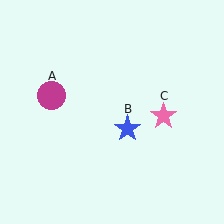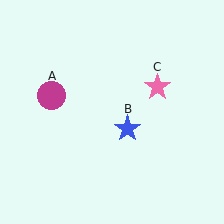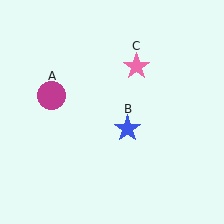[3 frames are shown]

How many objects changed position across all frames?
1 object changed position: pink star (object C).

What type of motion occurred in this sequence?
The pink star (object C) rotated counterclockwise around the center of the scene.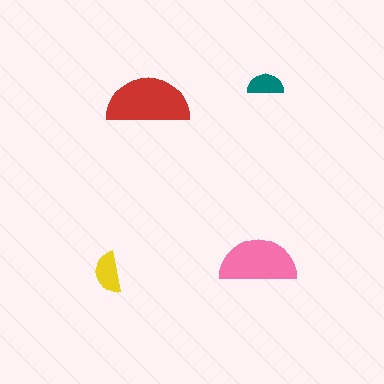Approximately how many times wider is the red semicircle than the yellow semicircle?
About 2 times wider.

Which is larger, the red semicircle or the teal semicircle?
The red one.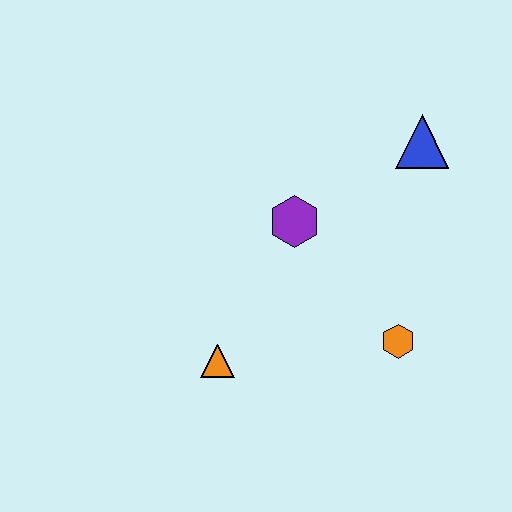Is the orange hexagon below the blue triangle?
Yes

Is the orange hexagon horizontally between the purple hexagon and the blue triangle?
Yes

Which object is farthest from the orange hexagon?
The blue triangle is farthest from the orange hexagon.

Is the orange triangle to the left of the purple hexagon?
Yes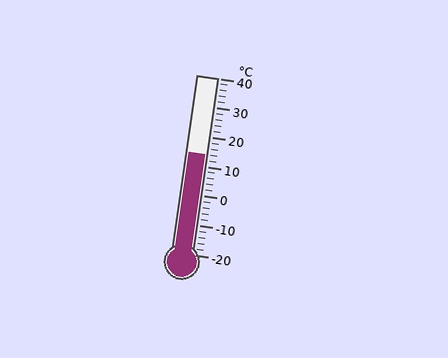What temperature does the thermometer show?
The thermometer shows approximately 14°C.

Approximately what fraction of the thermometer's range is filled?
The thermometer is filled to approximately 55% of its range.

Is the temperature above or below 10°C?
The temperature is above 10°C.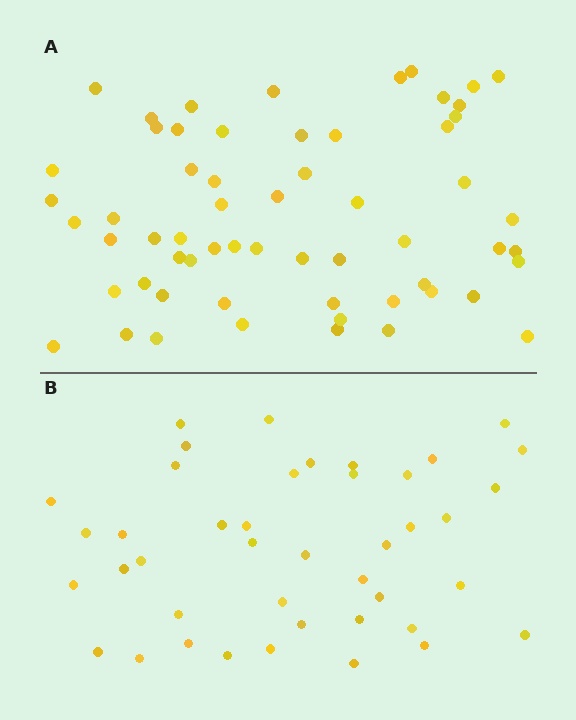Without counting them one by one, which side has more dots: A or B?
Region A (the top region) has more dots.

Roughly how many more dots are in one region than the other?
Region A has approximately 20 more dots than region B.